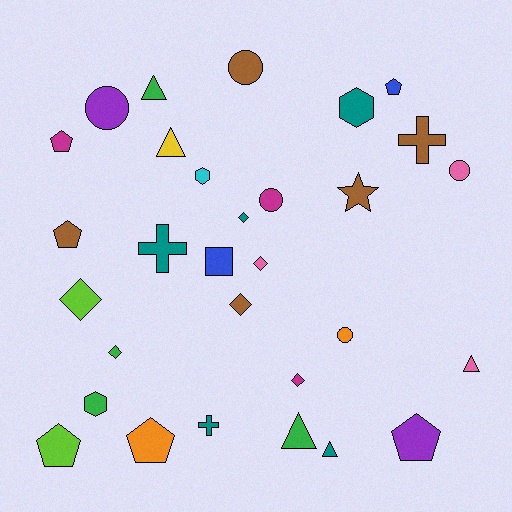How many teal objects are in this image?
There are 5 teal objects.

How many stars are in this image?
There is 1 star.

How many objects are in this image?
There are 30 objects.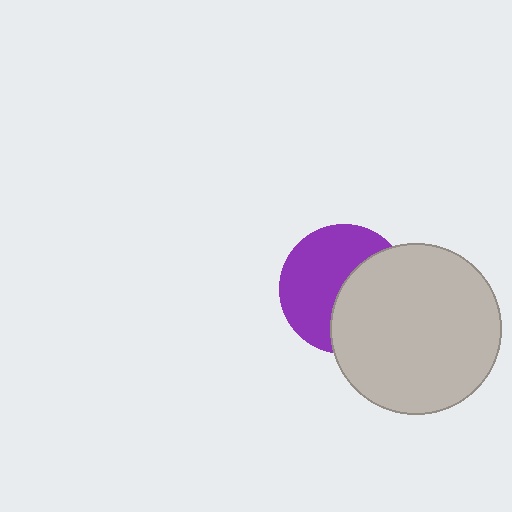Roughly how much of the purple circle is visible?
About half of it is visible (roughly 55%).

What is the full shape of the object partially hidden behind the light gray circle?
The partially hidden object is a purple circle.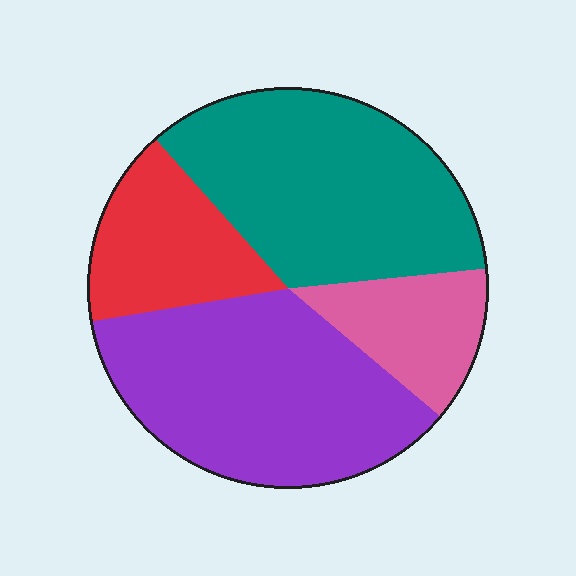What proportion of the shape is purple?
Purple takes up between a third and a half of the shape.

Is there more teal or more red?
Teal.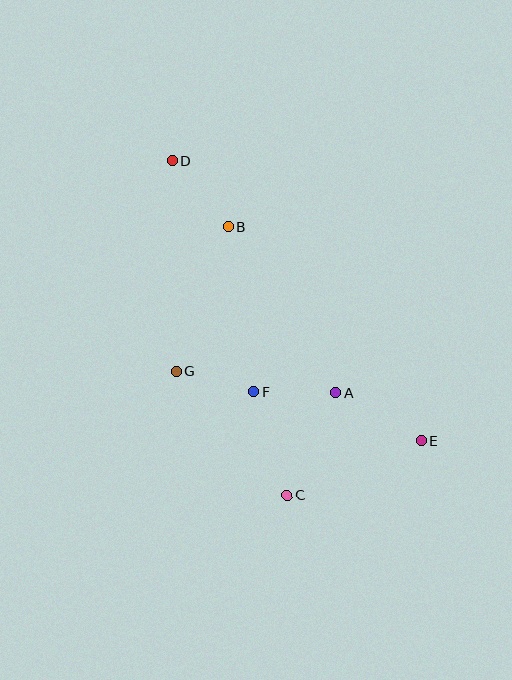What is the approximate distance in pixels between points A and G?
The distance between A and G is approximately 161 pixels.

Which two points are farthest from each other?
Points D and E are farthest from each other.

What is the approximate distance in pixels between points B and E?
The distance between B and E is approximately 289 pixels.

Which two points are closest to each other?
Points F and G are closest to each other.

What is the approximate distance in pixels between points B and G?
The distance between B and G is approximately 154 pixels.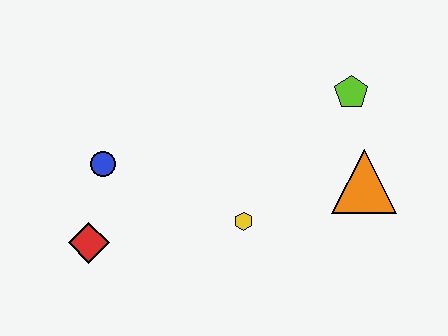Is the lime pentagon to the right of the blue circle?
Yes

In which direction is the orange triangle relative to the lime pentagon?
The orange triangle is below the lime pentagon.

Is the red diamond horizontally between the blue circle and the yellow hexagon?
No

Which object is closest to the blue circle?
The red diamond is closest to the blue circle.